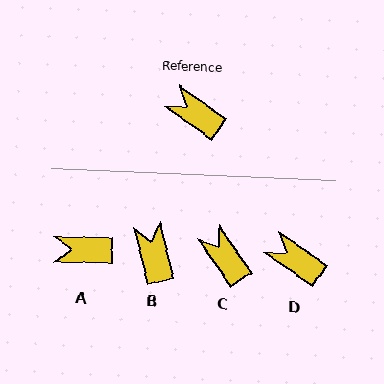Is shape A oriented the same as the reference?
No, it is off by about 35 degrees.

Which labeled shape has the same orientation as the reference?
D.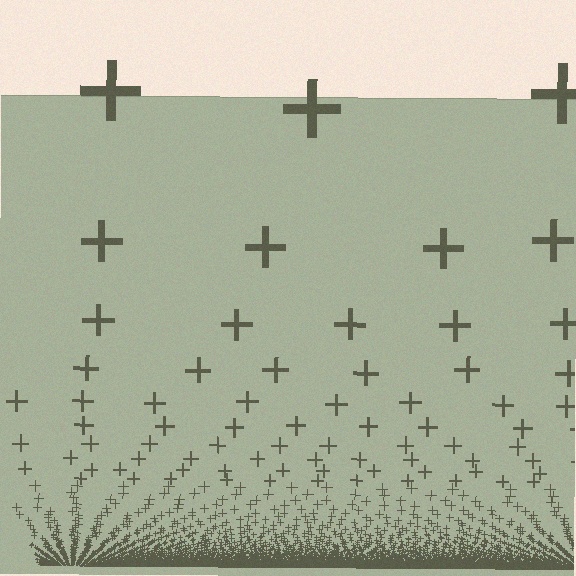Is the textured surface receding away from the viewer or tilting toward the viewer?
The surface appears to tilt toward the viewer. Texture elements get larger and sparser toward the top.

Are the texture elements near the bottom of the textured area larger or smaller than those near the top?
Smaller. The gradient is inverted — elements near the bottom are smaller and denser.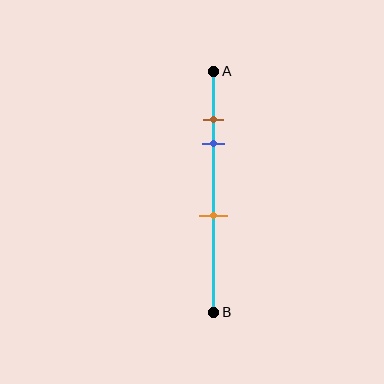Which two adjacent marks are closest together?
The brown and blue marks are the closest adjacent pair.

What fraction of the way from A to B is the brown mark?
The brown mark is approximately 20% (0.2) of the way from A to B.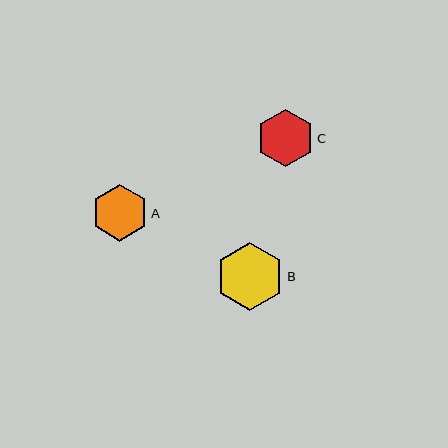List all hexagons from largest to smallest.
From largest to smallest: B, C, A.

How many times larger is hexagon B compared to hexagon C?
Hexagon B is approximately 1.2 times the size of hexagon C.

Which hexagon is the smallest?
Hexagon A is the smallest with a size of approximately 56 pixels.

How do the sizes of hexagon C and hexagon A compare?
Hexagon C and hexagon A are approximately the same size.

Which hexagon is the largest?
Hexagon B is the largest with a size of approximately 68 pixels.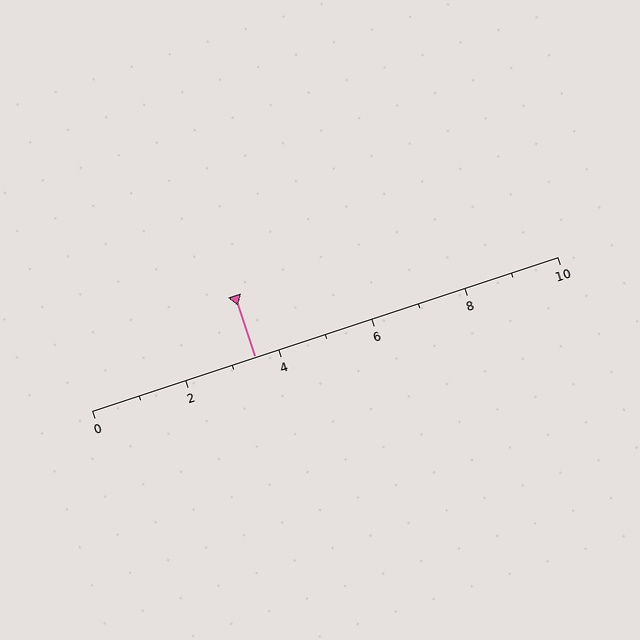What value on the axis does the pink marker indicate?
The marker indicates approximately 3.5.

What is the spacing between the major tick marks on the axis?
The major ticks are spaced 2 apart.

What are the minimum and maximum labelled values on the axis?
The axis runs from 0 to 10.